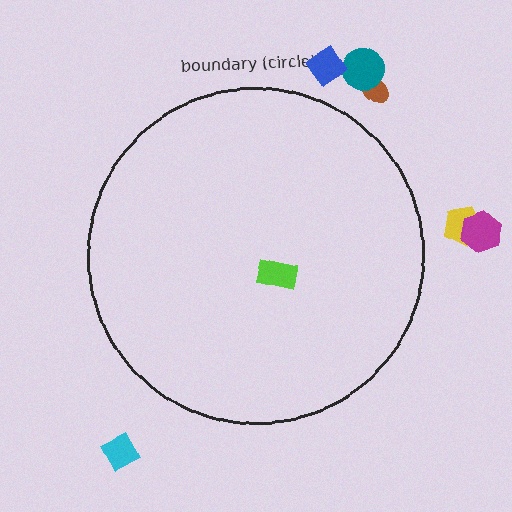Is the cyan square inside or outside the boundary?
Outside.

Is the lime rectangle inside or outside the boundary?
Inside.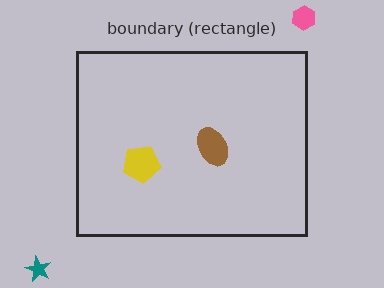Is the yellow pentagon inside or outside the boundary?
Inside.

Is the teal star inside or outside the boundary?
Outside.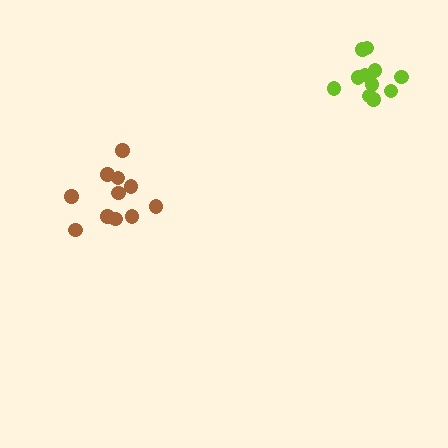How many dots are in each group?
Group 1: 11 dots, Group 2: 11 dots (22 total).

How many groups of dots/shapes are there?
There are 2 groups.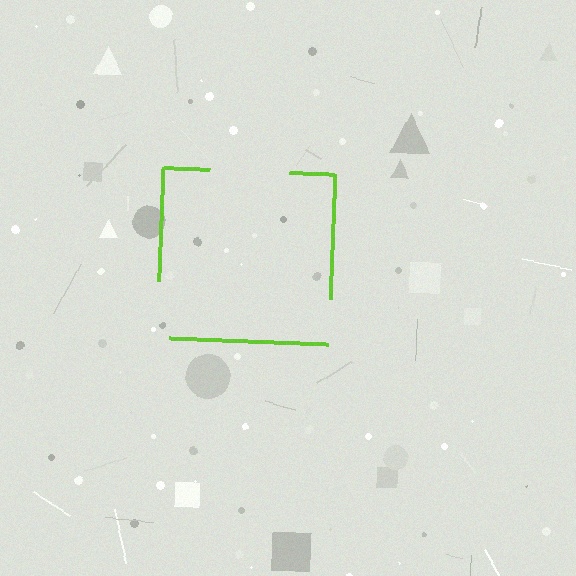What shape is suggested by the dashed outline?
The dashed outline suggests a square.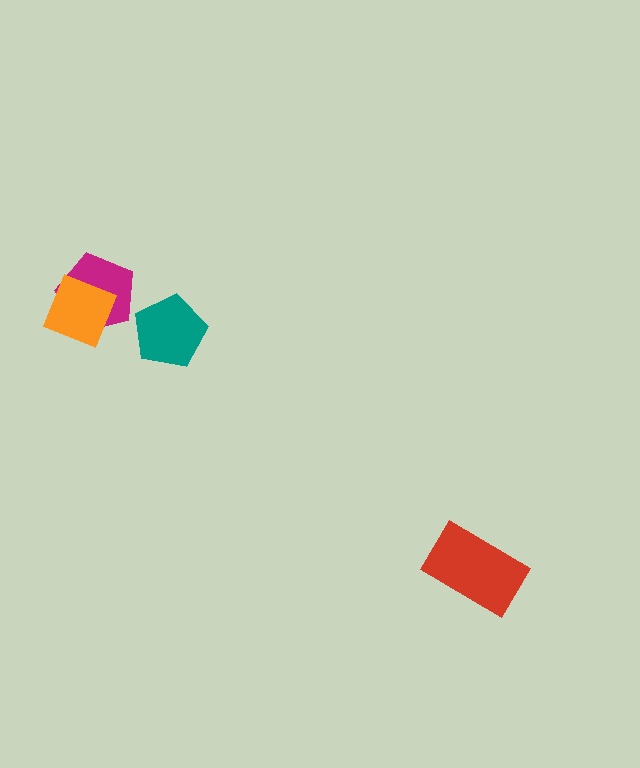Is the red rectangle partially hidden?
No, no other shape covers it.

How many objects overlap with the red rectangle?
0 objects overlap with the red rectangle.